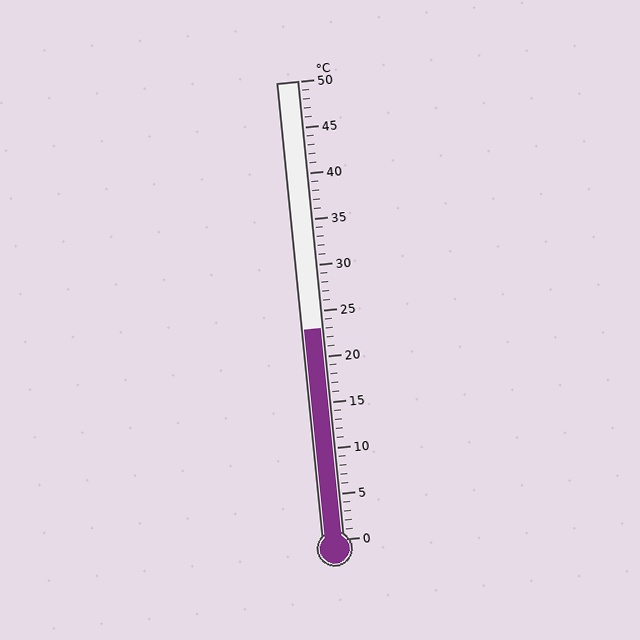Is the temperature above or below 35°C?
The temperature is below 35°C.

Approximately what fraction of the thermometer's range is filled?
The thermometer is filled to approximately 45% of its range.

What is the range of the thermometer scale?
The thermometer scale ranges from 0°C to 50°C.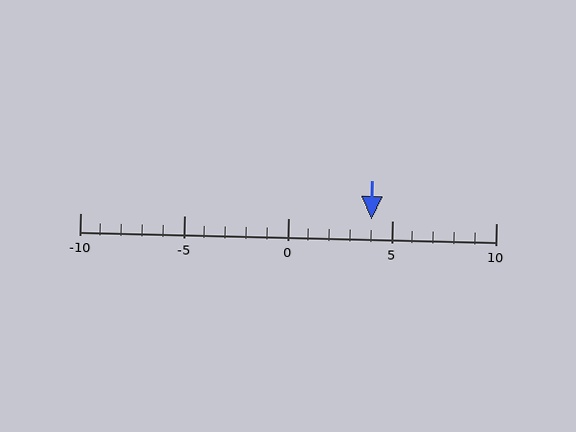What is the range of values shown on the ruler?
The ruler shows values from -10 to 10.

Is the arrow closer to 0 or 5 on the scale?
The arrow is closer to 5.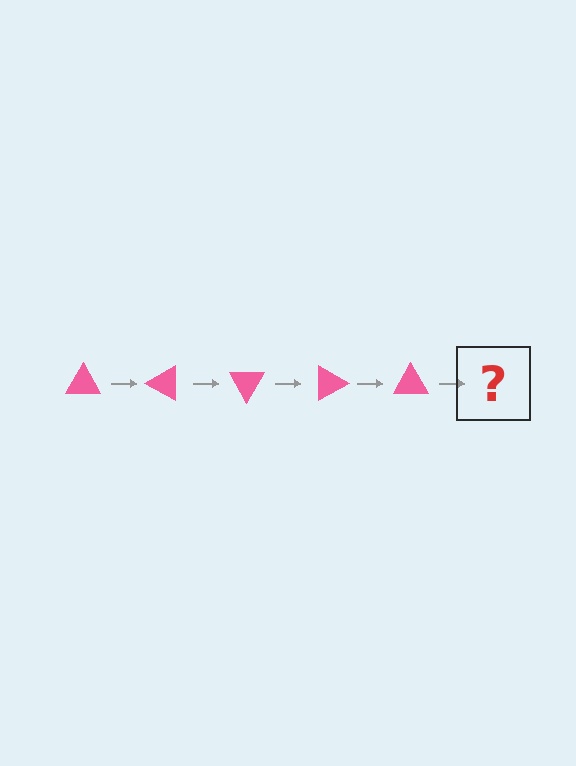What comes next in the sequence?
The next element should be a pink triangle rotated 150 degrees.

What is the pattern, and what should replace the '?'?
The pattern is that the triangle rotates 30 degrees each step. The '?' should be a pink triangle rotated 150 degrees.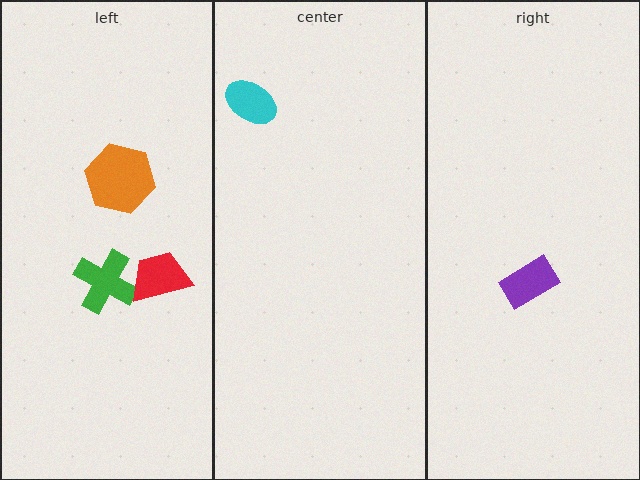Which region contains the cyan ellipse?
The center region.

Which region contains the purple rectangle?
The right region.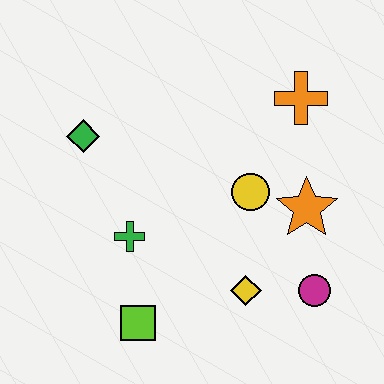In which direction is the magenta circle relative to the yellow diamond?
The magenta circle is to the right of the yellow diamond.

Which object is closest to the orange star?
The yellow circle is closest to the orange star.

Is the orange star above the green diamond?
No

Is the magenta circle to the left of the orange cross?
No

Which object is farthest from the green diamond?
The magenta circle is farthest from the green diamond.